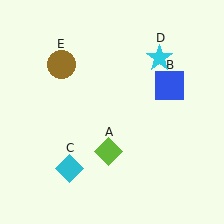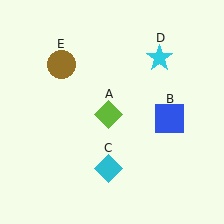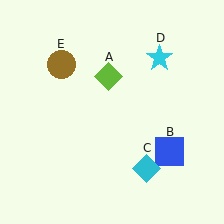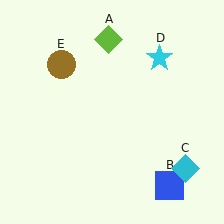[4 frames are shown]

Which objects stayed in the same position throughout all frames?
Cyan star (object D) and brown circle (object E) remained stationary.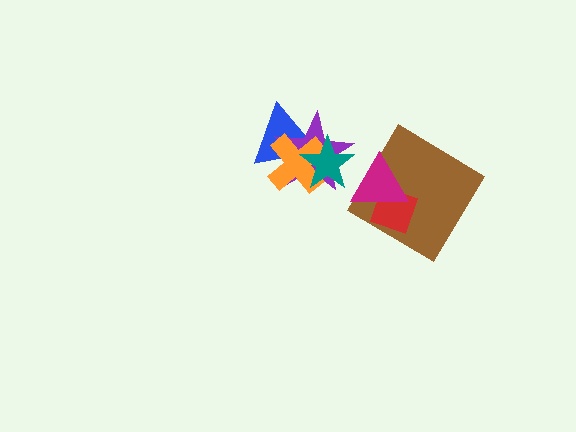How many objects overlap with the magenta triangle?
2 objects overlap with the magenta triangle.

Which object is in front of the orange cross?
The teal star is in front of the orange cross.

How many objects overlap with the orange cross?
3 objects overlap with the orange cross.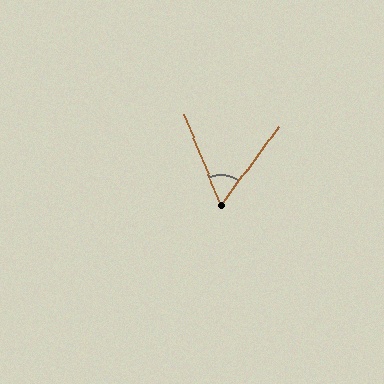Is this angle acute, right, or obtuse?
It is acute.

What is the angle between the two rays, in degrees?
Approximately 58 degrees.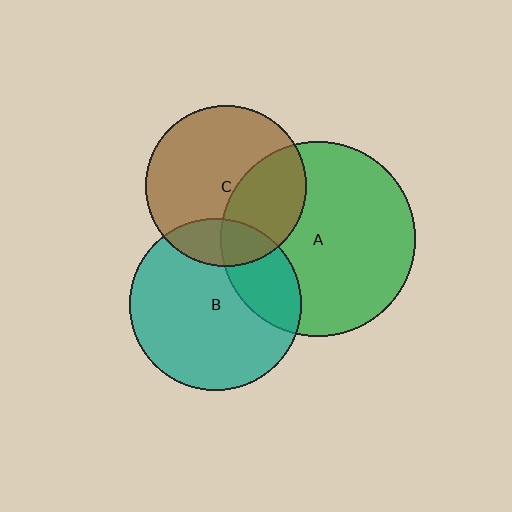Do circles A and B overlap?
Yes.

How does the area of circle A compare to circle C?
Approximately 1.5 times.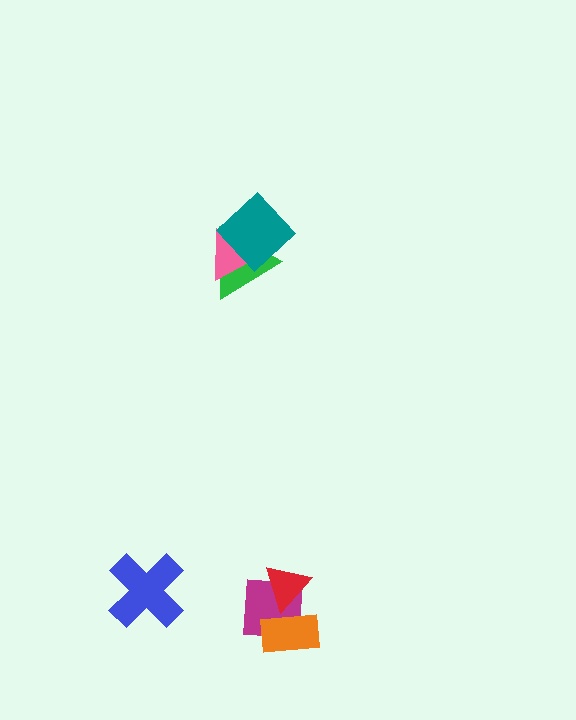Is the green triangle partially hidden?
Yes, it is partially covered by another shape.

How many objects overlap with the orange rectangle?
2 objects overlap with the orange rectangle.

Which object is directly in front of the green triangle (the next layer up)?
The pink triangle is directly in front of the green triangle.